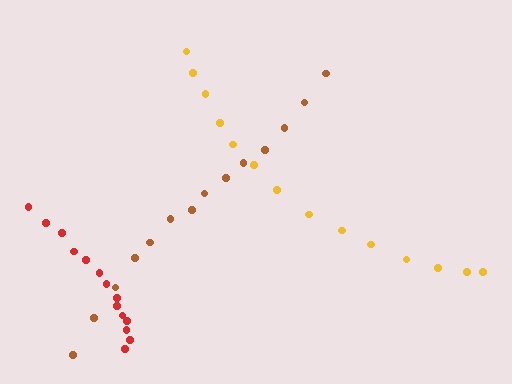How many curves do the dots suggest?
There are 3 distinct paths.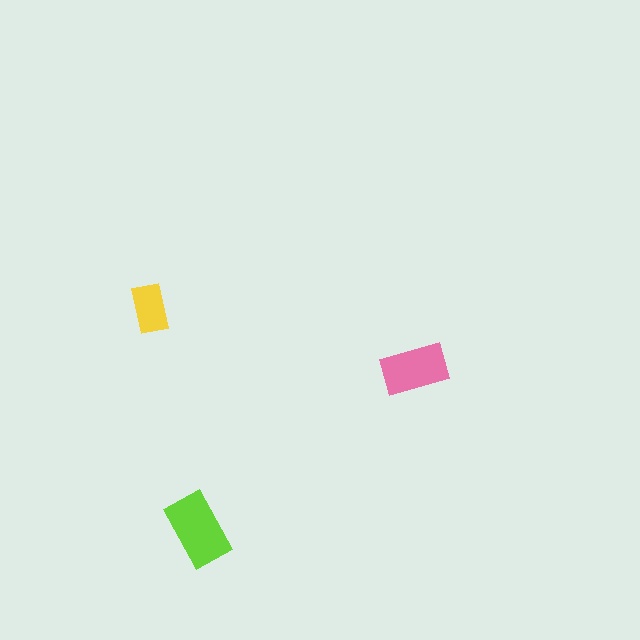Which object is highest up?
The yellow rectangle is topmost.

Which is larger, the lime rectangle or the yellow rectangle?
The lime one.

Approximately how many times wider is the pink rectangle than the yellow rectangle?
About 1.5 times wider.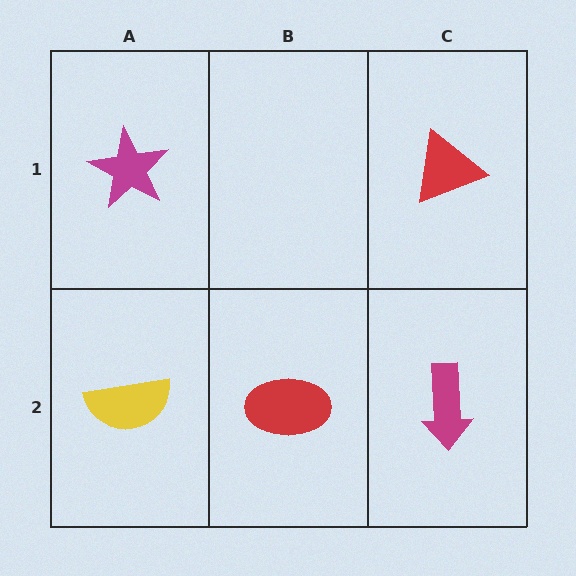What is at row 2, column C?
A magenta arrow.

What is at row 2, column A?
A yellow semicircle.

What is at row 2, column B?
A red ellipse.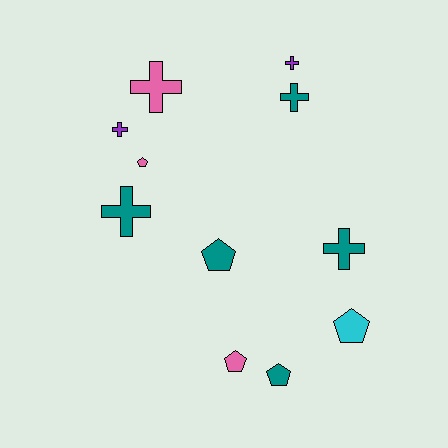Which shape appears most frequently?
Cross, with 6 objects.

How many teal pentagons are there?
There are 2 teal pentagons.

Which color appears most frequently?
Teal, with 5 objects.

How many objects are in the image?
There are 11 objects.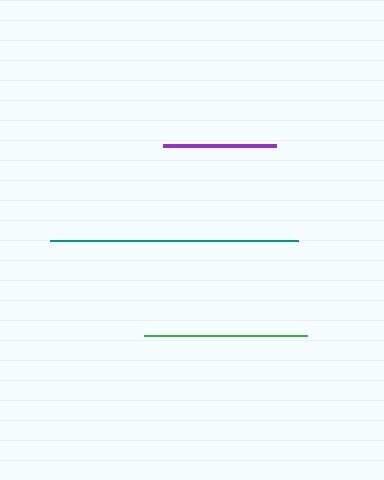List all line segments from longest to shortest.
From longest to shortest: teal, green, purple.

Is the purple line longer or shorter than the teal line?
The teal line is longer than the purple line.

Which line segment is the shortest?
The purple line is the shortest at approximately 113 pixels.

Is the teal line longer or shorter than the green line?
The teal line is longer than the green line.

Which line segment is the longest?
The teal line is the longest at approximately 248 pixels.